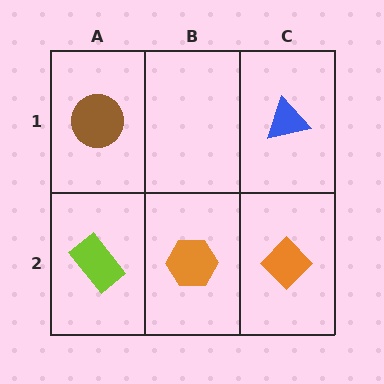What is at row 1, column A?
A brown circle.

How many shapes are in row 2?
3 shapes.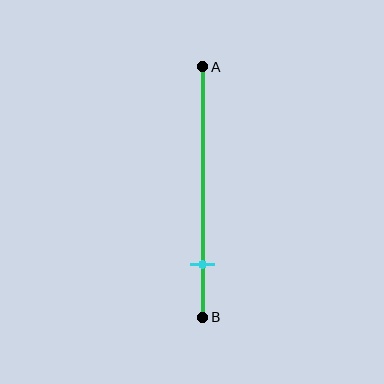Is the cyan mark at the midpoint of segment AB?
No, the mark is at about 80% from A, not at the 50% midpoint.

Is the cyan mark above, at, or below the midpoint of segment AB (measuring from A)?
The cyan mark is below the midpoint of segment AB.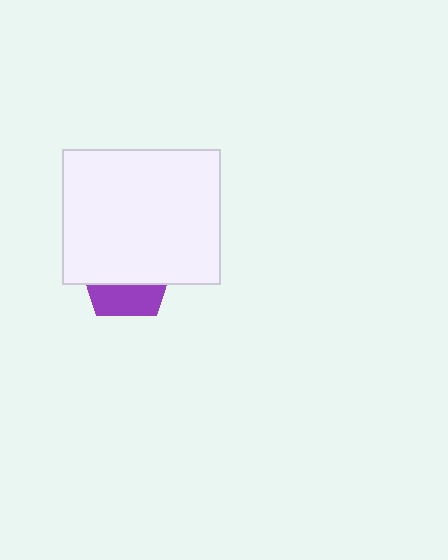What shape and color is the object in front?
The object in front is a white rectangle.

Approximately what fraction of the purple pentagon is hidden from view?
Roughly 67% of the purple pentagon is hidden behind the white rectangle.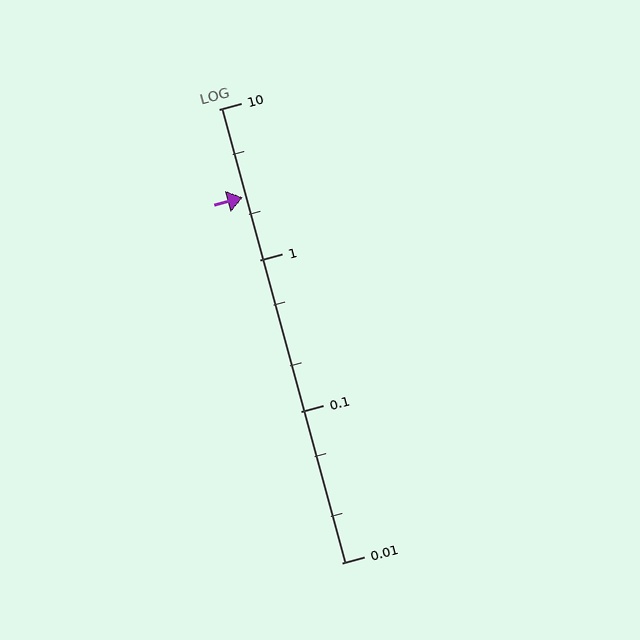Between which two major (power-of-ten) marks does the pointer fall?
The pointer is between 1 and 10.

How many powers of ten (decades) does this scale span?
The scale spans 3 decades, from 0.01 to 10.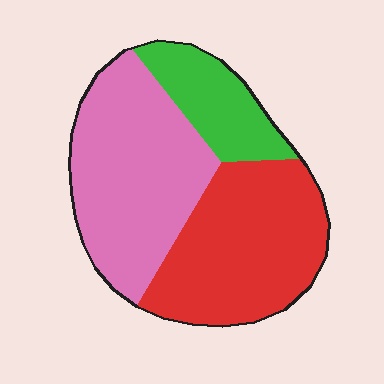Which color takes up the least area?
Green, at roughly 15%.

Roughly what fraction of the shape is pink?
Pink takes up about two fifths (2/5) of the shape.